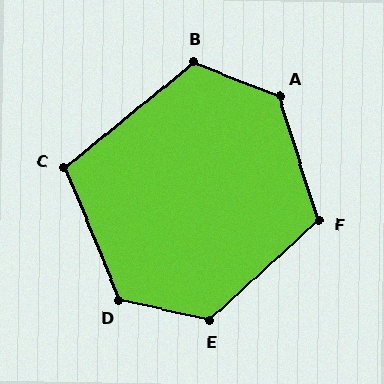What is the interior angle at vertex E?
Approximately 124 degrees (obtuse).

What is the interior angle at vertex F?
Approximately 115 degrees (obtuse).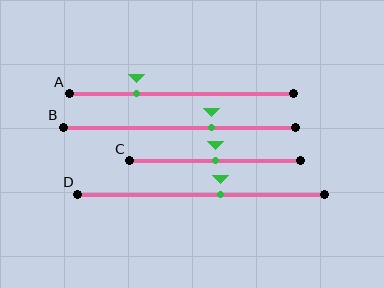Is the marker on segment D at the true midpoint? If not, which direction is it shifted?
No, the marker on segment D is shifted to the right by about 8% of the segment length.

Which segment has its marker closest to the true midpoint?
Segment C has its marker closest to the true midpoint.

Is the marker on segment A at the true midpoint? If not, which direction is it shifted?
No, the marker on segment A is shifted to the left by about 20% of the segment length.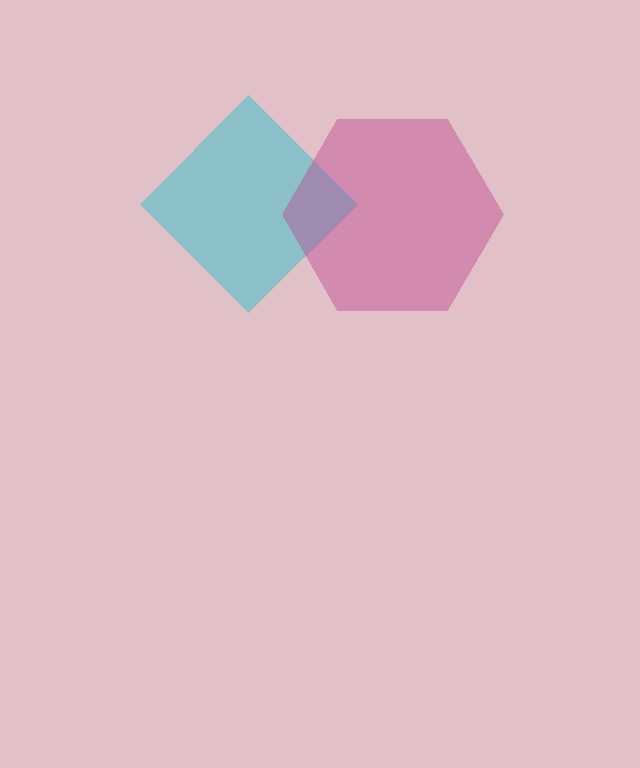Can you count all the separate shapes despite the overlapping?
Yes, there are 2 separate shapes.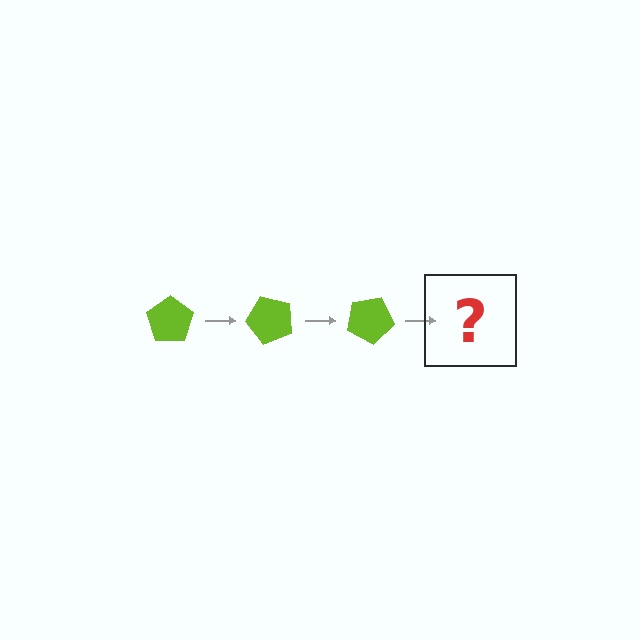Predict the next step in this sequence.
The next step is a lime pentagon rotated 150 degrees.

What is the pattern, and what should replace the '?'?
The pattern is that the pentagon rotates 50 degrees each step. The '?' should be a lime pentagon rotated 150 degrees.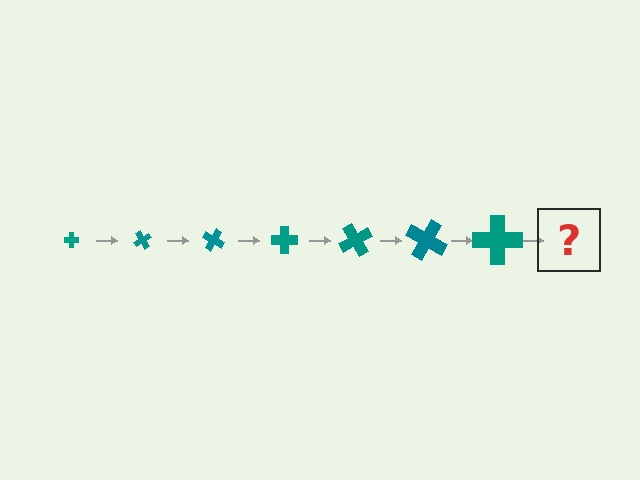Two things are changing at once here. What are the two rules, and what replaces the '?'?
The two rules are that the cross grows larger each step and it rotates 60 degrees each step. The '?' should be a cross, larger than the previous one and rotated 420 degrees from the start.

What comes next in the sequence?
The next element should be a cross, larger than the previous one and rotated 420 degrees from the start.